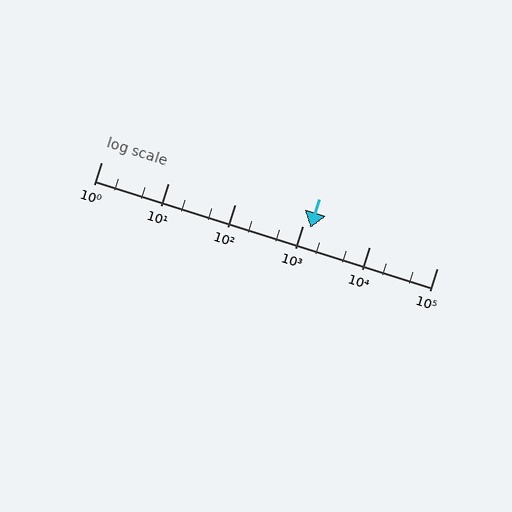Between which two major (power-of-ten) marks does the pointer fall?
The pointer is between 1000 and 10000.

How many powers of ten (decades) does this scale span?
The scale spans 5 decades, from 1 to 100000.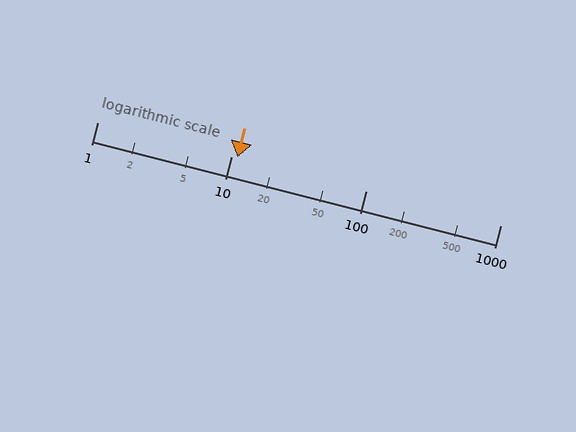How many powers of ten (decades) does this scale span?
The scale spans 3 decades, from 1 to 1000.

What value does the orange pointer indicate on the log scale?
The pointer indicates approximately 11.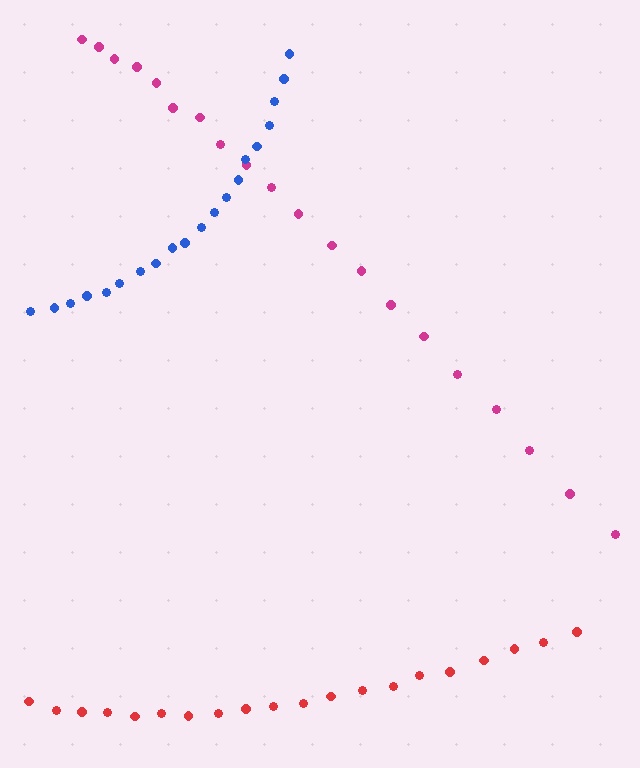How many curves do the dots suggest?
There are 3 distinct paths.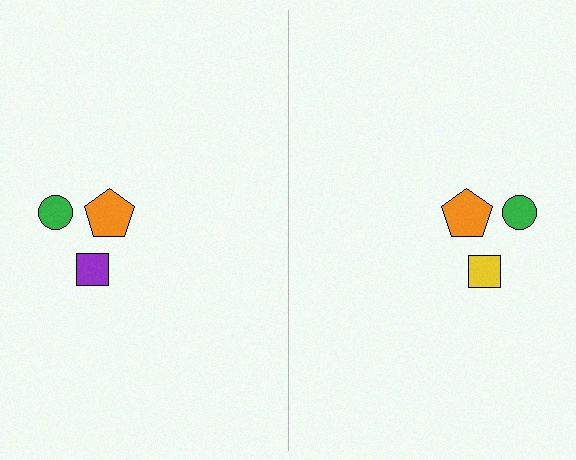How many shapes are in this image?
There are 6 shapes in this image.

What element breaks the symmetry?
The yellow square on the right side breaks the symmetry — its mirror counterpart is purple.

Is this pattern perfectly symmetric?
No, the pattern is not perfectly symmetric. The yellow square on the right side breaks the symmetry — its mirror counterpart is purple.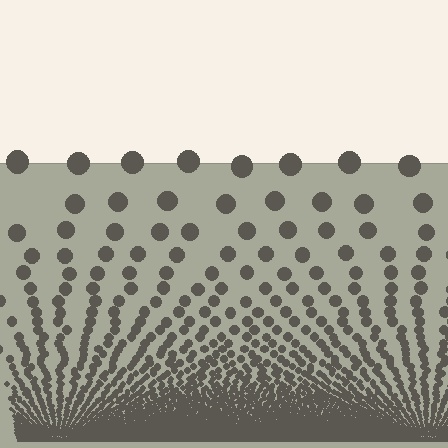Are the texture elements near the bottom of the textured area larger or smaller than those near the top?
Smaller. The gradient is inverted — elements near the bottom are smaller and denser.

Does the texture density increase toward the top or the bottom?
Density increases toward the bottom.